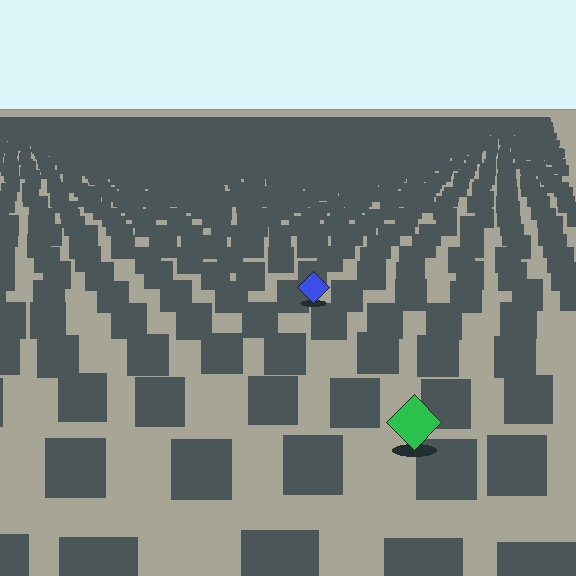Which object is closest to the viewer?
The green diamond is closest. The texture marks near it are larger and more spread out.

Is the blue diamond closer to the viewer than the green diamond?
No. The green diamond is closer — you can tell from the texture gradient: the ground texture is coarser near it.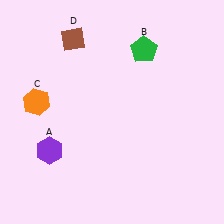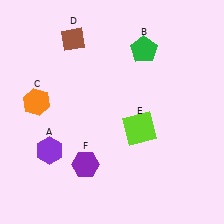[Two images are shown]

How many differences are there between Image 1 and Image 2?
There are 2 differences between the two images.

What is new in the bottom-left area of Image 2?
A purple hexagon (F) was added in the bottom-left area of Image 2.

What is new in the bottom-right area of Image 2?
A lime square (E) was added in the bottom-right area of Image 2.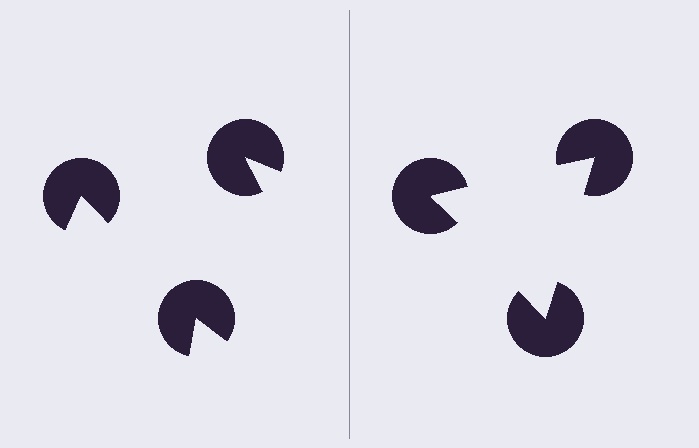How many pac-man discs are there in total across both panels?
6 — 3 on each side.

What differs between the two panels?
The pac-man discs are positioned identically on both sides; only the wedge orientations differ. On the right they align to a triangle; on the left they are misaligned.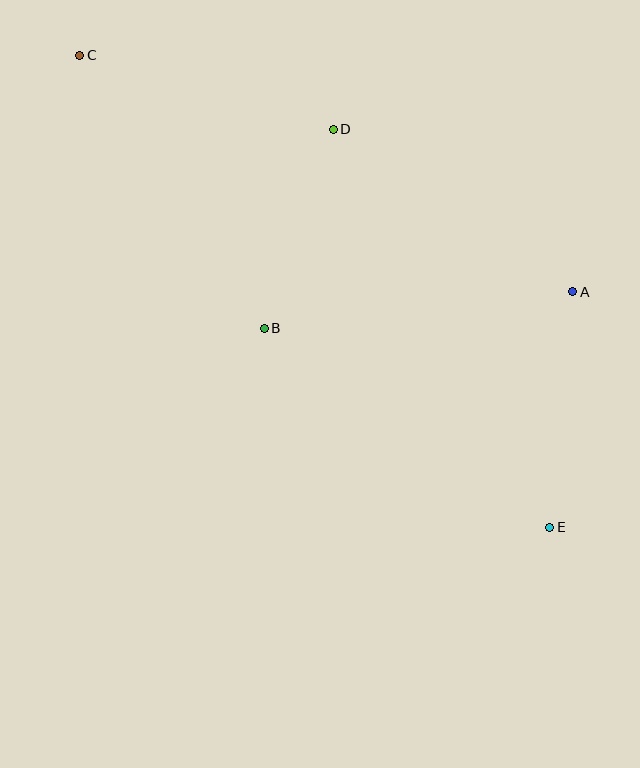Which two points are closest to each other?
Points B and D are closest to each other.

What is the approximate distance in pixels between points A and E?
The distance between A and E is approximately 236 pixels.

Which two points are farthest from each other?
Points C and E are farthest from each other.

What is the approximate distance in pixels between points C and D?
The distance between C and D is approximately 264 pixels.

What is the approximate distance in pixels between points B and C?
The distance between B and C is approximately 330 pixels.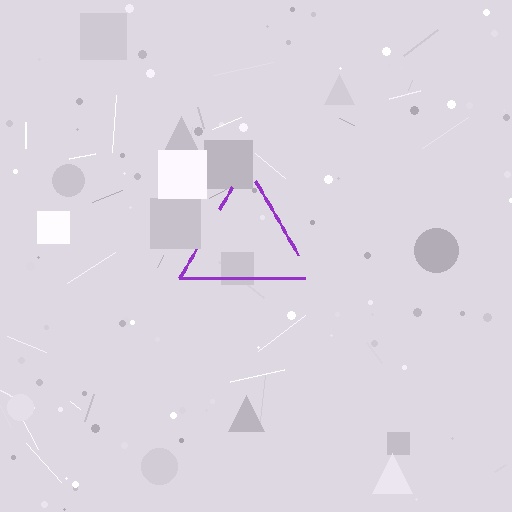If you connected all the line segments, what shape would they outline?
They would outline a triangle.